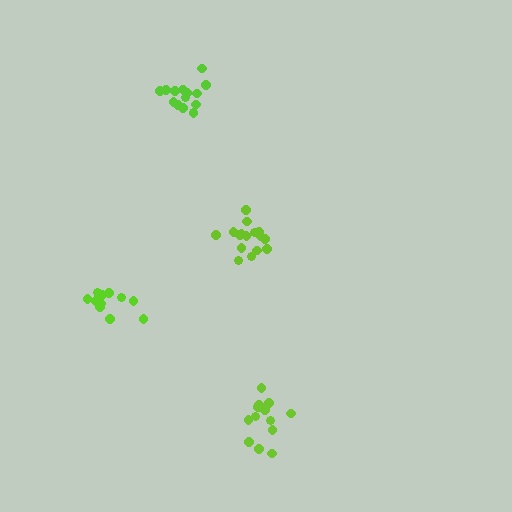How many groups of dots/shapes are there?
There are 4 groups.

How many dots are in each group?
Group 1: 14 dots, Group 2: 13 dots, Group 3: 16 dots, Group 4: 15 dots (58 total).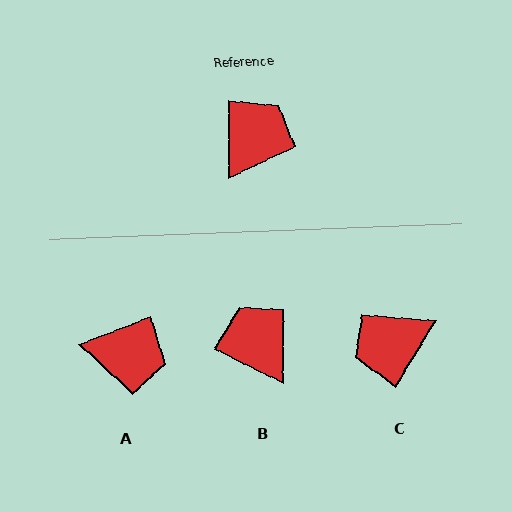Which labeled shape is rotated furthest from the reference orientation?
C, about 149 degrees away.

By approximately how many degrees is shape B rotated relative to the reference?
Approximately 64 degrees counter-clockwise.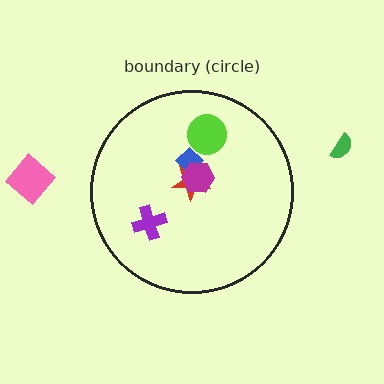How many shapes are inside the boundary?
5 inside, 2 outside.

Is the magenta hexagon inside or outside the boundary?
Inside.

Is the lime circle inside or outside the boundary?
Inside.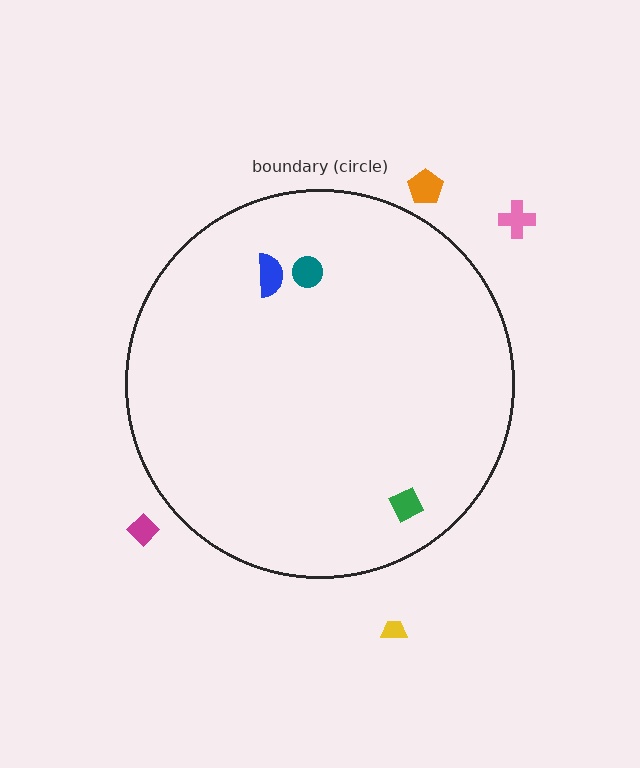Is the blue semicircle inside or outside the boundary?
Inside.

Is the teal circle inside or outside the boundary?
Inside.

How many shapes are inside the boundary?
3 inside, 4 outside.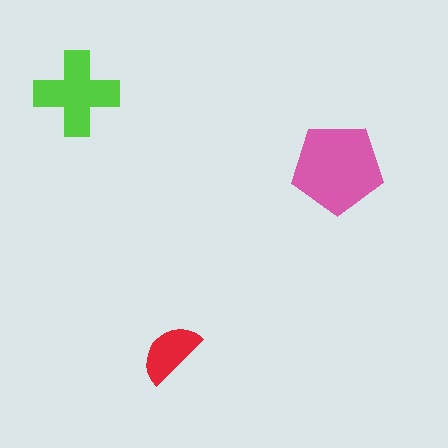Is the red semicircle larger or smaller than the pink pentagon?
Smaller.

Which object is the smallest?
The red semicircle.